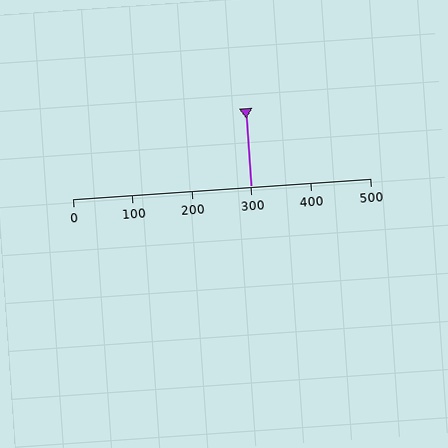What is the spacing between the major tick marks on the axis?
The major ticks are spaced 100 apart.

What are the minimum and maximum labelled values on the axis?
The axis runs from 0 to 500.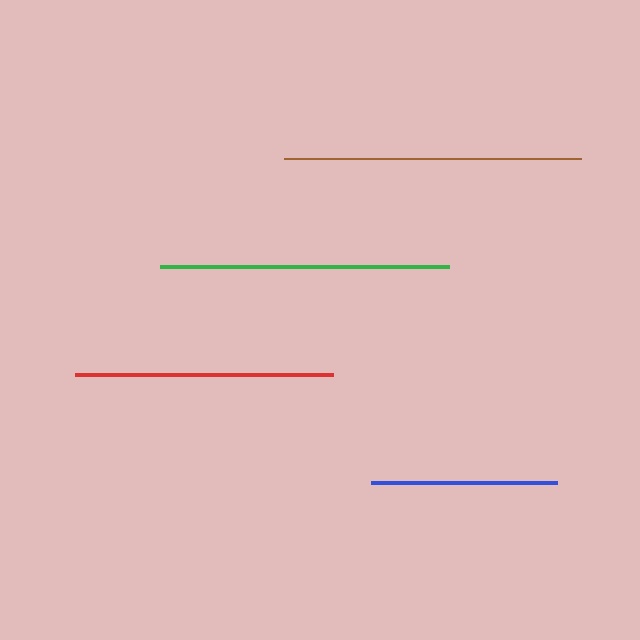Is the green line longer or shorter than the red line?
The green line is longer than the red line.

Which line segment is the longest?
The brown line is the longest at approximately 298 pixels.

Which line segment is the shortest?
The blue line is the shortest at approximately 186 pixels.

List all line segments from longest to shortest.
From longest to shortest: brown, green, red, blue.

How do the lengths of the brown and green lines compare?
The brown and green lines are approximately the same length.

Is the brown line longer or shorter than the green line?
The brown line is longer than the green line.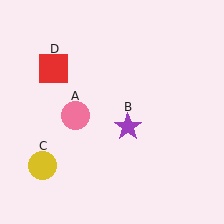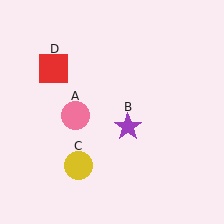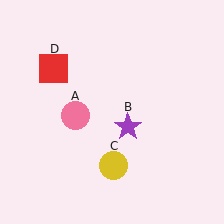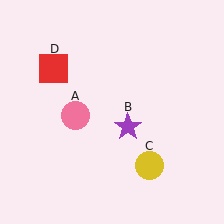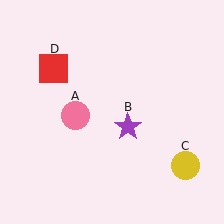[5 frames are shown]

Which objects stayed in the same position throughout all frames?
Pink circle (object A) and purple star (object B) and red square (object D) remained stationary.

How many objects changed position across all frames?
1 object changed position: yellow circle (object C).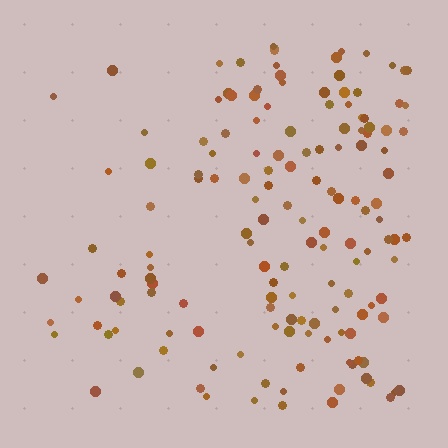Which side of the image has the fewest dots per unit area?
The left.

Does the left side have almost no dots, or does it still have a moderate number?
Still a moderate number, just noticeably fewer than the right.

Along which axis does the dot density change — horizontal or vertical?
Horizontal.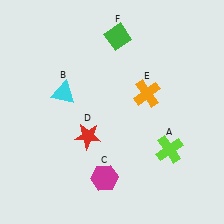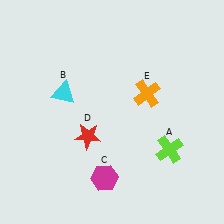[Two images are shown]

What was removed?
The green diamond (F) was removed in Image 2.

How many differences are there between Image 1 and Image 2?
There is 1 difference between the two images.